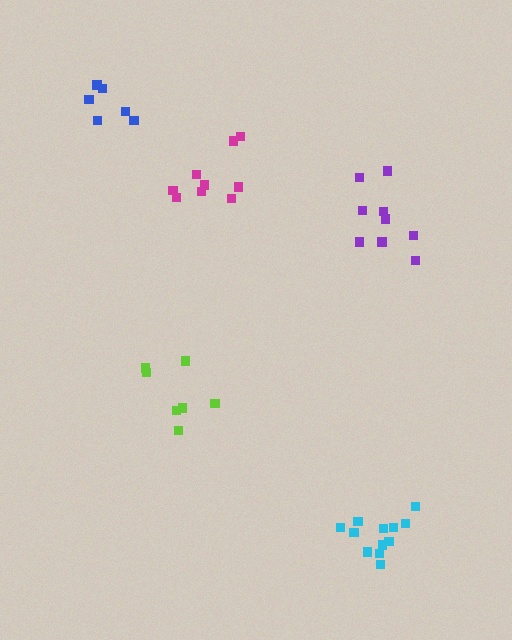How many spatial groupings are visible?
There are 5 spatial groupings.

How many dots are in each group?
Group 1: 6 dots, Group 2: 9 dots, Group 3: 7 dots, Group 4: 12 dots, Group 5: 9 dots (43 total).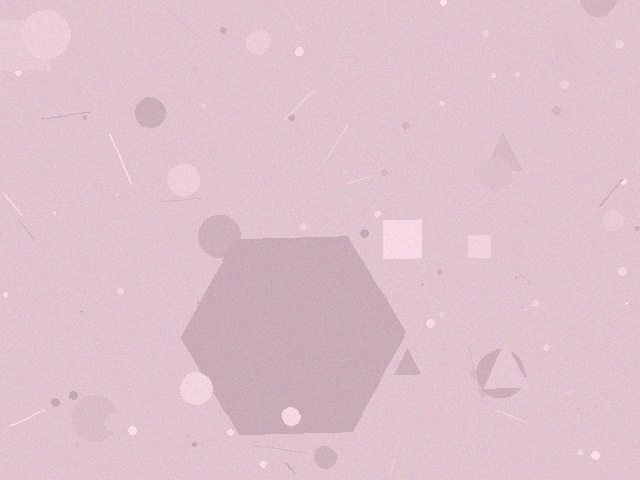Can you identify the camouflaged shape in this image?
The camouflaged shape is a hexagon.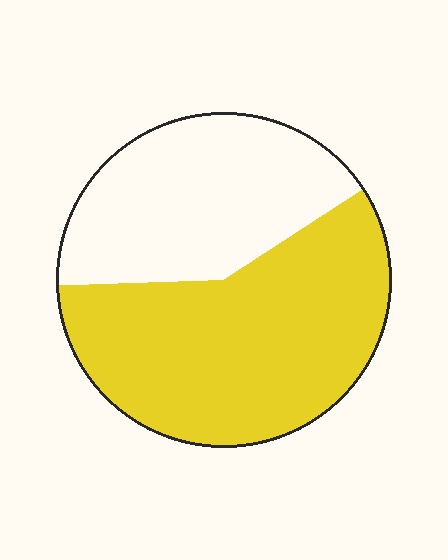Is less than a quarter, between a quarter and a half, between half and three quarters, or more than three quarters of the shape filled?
Between half and three quarters.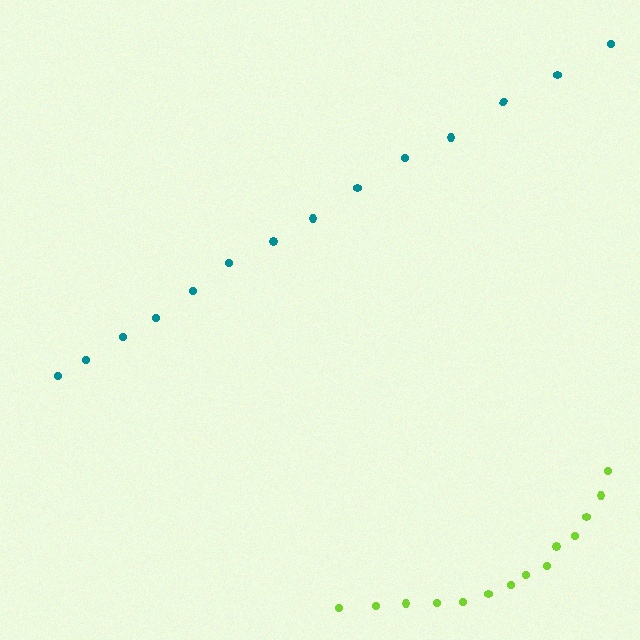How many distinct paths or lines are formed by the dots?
There are 2 distinct paths.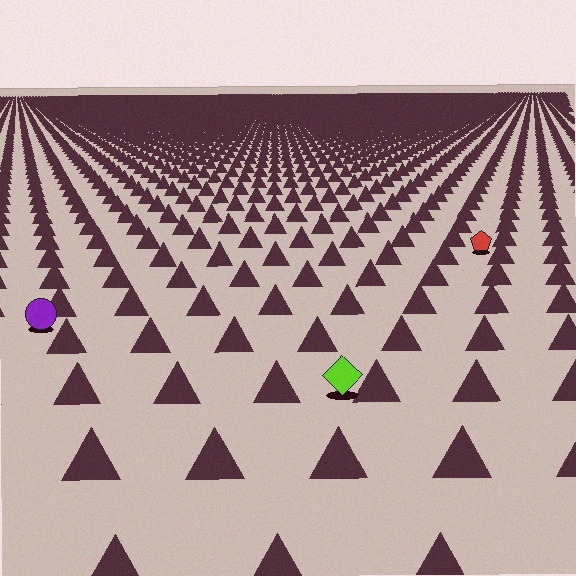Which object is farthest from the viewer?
The red pentagon is farthest from the viewer. It appears smaller and the ground texture around it is denser.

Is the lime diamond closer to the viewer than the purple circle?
Yes. The lime diamond is closer — you can tell from the texture gradient: the ground texture is coarser near it.